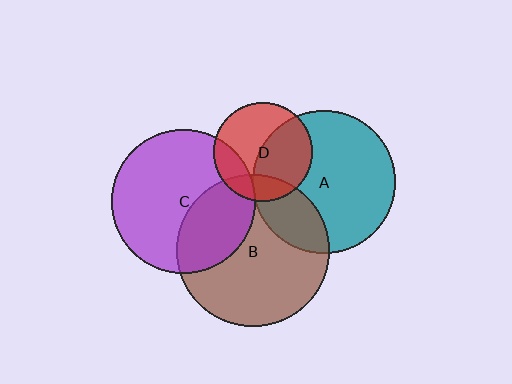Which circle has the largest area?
Circle B (brown).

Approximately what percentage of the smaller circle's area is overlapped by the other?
Approximately 45%.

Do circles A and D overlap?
Yes.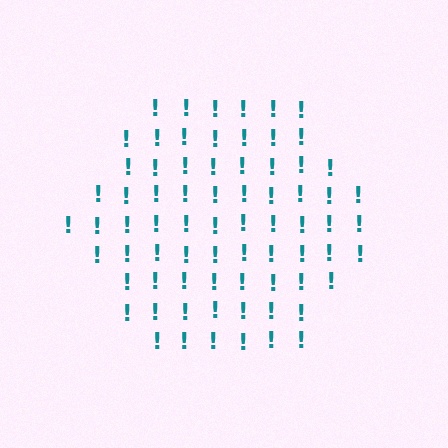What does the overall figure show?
The overall figure shows a hexagon.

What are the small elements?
The small elements are exclamation marks.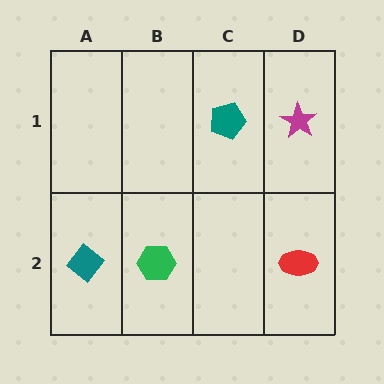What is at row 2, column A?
A teal diamond.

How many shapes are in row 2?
3 shapes.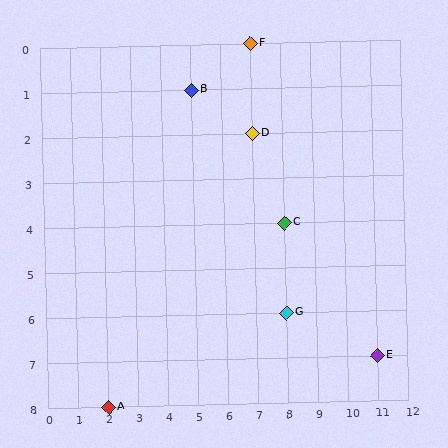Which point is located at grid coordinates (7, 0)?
Point F is at (7, 0).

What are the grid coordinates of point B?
Point B is at grid coordinates (5, 1).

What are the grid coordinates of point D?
Point D is at grid coordinates (7, 2).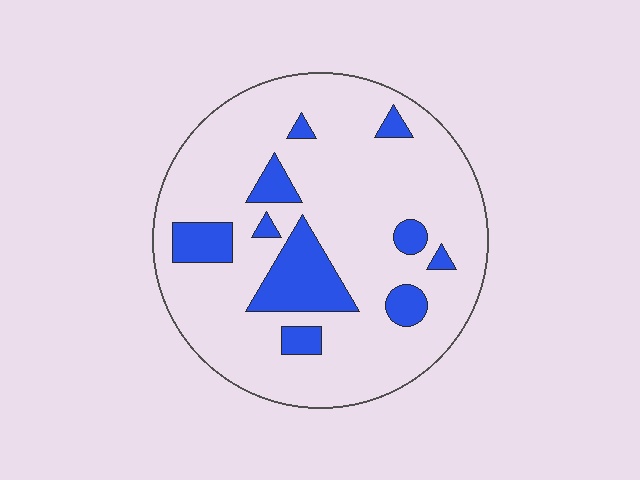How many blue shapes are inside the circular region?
10.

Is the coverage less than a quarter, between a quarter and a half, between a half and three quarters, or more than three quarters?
Less than a quarter.